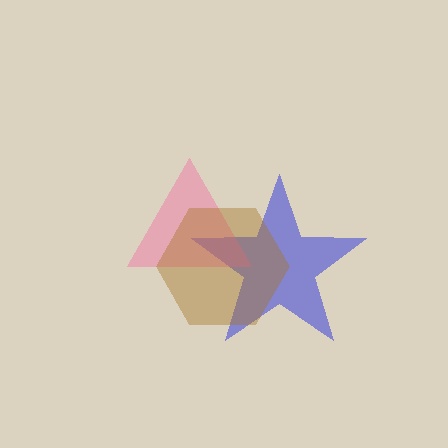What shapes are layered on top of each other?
The layered shapes are: a blue star, a pink triangle, a brown hexagon.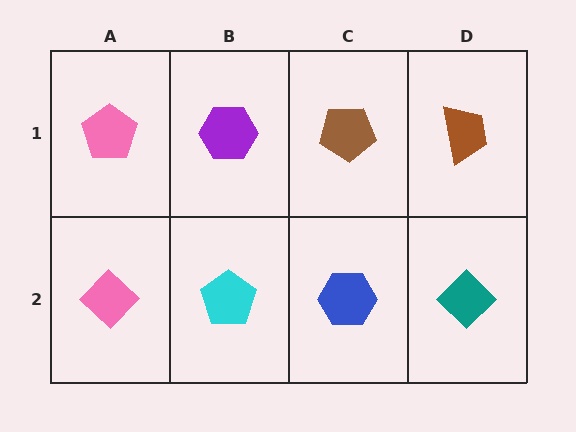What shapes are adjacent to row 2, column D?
A brown trapezoid (row 1, column D), a blue hexagon (row 2, column C).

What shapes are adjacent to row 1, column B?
A cyan pentagon (row 2, column B), a pink pentagon (row 1, column A), a brown pentagon (row 1, column C).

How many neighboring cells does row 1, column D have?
2.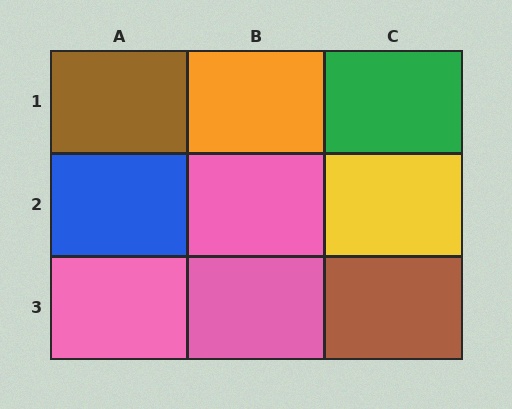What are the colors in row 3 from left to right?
Pink, pink, brown.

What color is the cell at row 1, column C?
Green.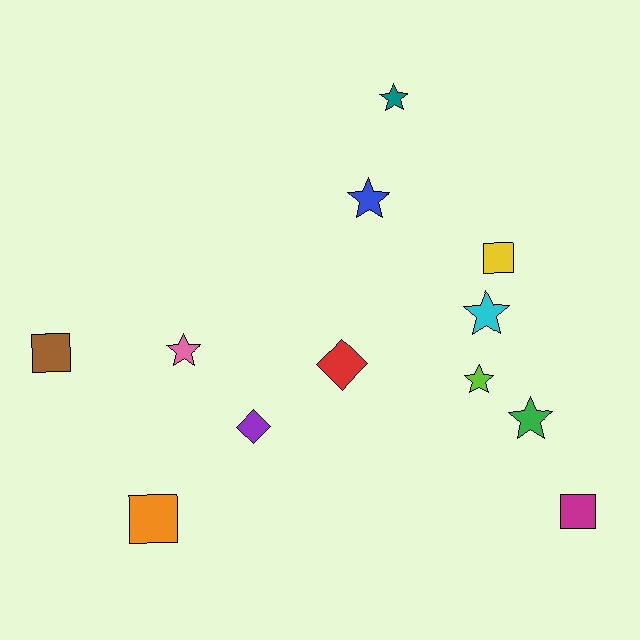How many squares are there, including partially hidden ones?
There are 4 squares.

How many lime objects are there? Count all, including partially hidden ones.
There is 1 lime object.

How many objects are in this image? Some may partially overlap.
There are 12 objects.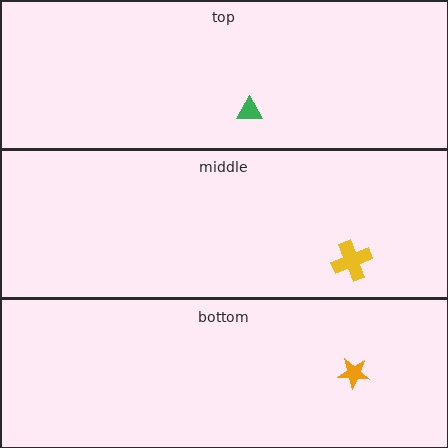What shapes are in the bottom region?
The orange star.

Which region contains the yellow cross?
The middle region.